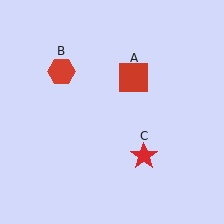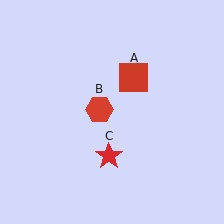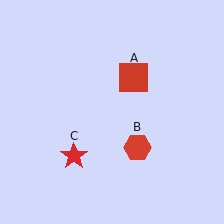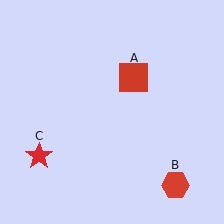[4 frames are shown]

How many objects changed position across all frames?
2 objects changed position: red hexagon (object B), red star (object C).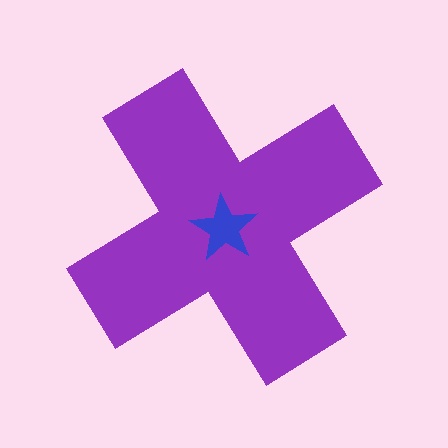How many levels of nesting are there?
2.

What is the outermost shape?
The purple cross.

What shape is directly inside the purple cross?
The blue star.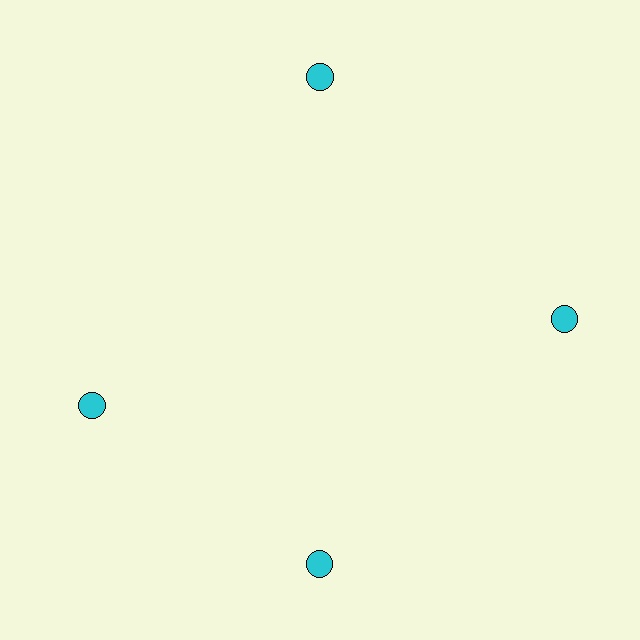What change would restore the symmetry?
The symmetry would be restored by rotating it back into even spacing with its neighbors so that all 4 circles sit at equal angles and equal distance from the center.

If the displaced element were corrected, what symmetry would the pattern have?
It would have 4-fold rotational symmetry — the pattern would map onto itself every 90 degrees.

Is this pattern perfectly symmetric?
No. The 4 cyan circles are arranged in a ring, but one element near the 9 o'clock position is rotated out of alignment along the ring, breaking the 4-fold rotational symmetry.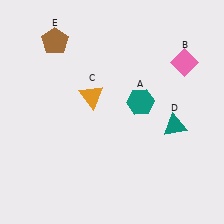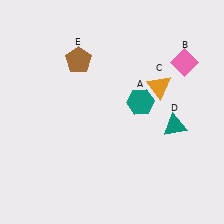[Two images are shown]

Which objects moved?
The objects that moved are: the orange triangle (C), the brown pentagon (E).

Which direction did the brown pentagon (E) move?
The brown pentagon (E) moved right.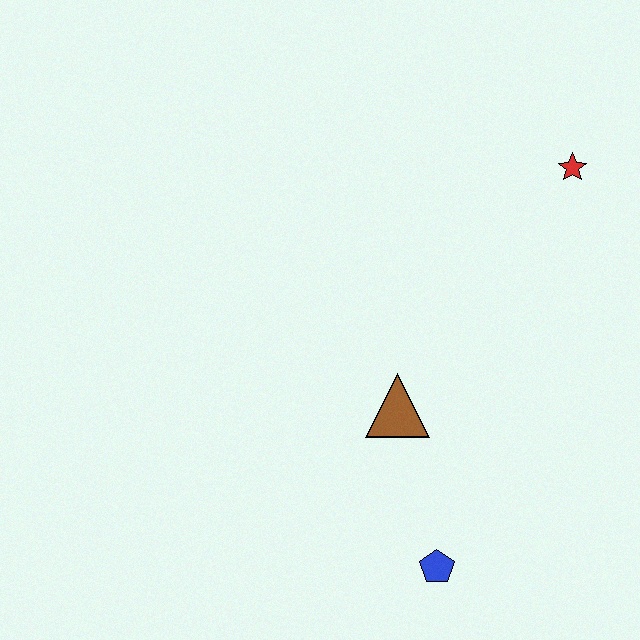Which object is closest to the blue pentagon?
The brown triangle is closest to the blue pentagon.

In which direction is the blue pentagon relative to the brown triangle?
The blue pentagon is below the brown triangle.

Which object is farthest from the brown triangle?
The red star is farthest from the brown triangle.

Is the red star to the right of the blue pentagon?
Yes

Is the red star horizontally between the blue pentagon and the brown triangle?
No